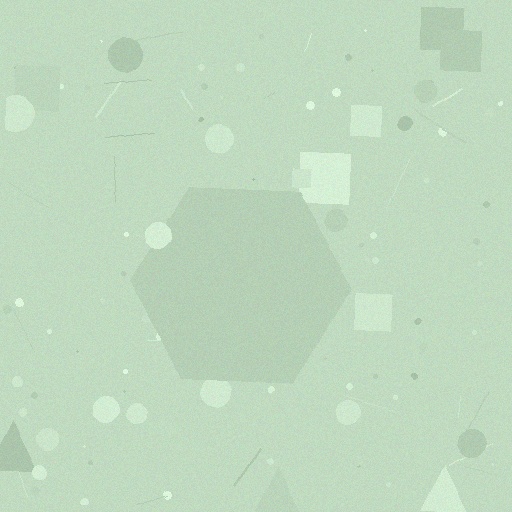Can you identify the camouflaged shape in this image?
The camouflaged shape is a hexagon.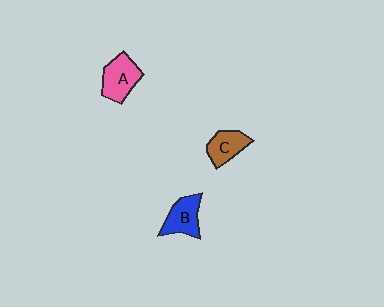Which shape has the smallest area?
Shape C (brown).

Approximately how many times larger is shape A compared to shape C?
Approximately 1.2 times.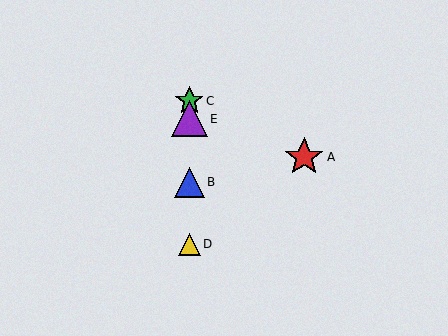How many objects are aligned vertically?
4 objects (B, C, D, E) are aligned vertically.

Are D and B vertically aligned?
Yes, both are at x≈189.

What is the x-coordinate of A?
Object A is at x≈304.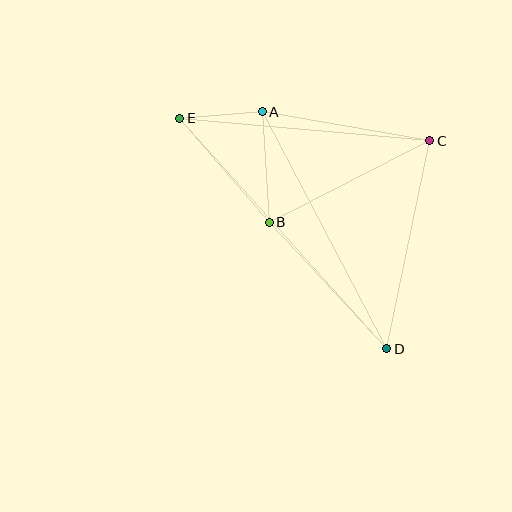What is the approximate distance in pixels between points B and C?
The distance between B and C is approximately 180 pixels.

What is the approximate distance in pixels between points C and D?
The distance between C and D is approximately 212 pixels.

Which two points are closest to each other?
Points A and E are closest to each other.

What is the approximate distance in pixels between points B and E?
The distance between B and E is approximately 137 pixels.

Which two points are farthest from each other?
Points D and E are farthest from each other.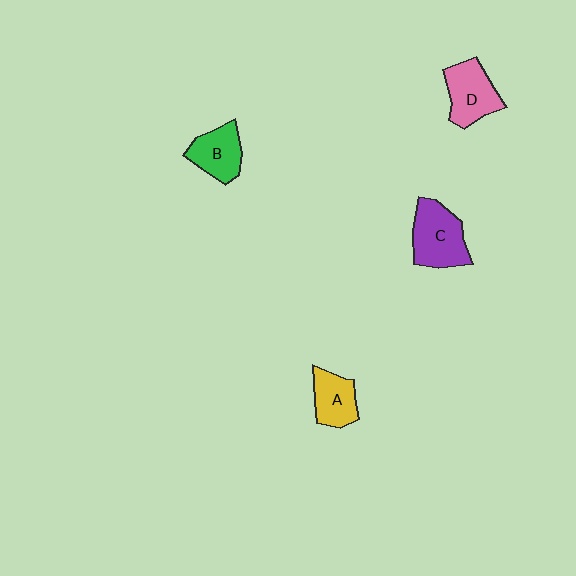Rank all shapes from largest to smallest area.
From largest to smallest: C (purple), D (pink), B (green), A (yellow).